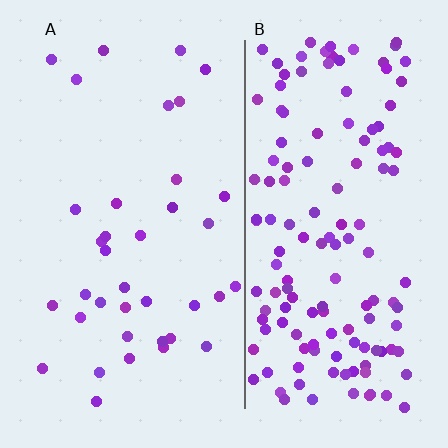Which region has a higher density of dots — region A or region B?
B (the right).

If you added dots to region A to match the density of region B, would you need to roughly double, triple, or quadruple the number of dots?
Approximately quadruple.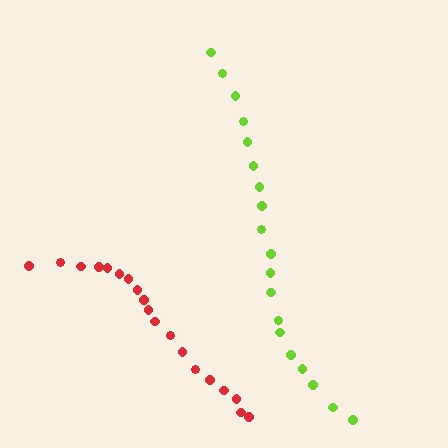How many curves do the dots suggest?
There are 2 distinct paths.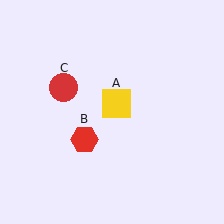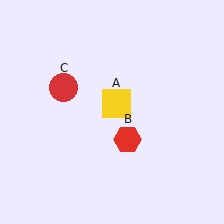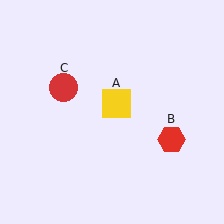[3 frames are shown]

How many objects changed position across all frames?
1 object changed position: red hexagon (object B).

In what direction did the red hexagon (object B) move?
The red hexagon (object B) moved right.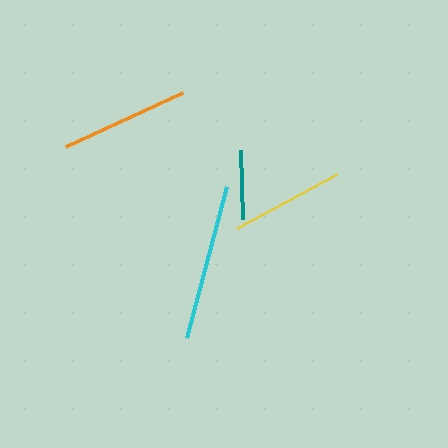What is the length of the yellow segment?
The yellow segment is approximately 114 pixels long.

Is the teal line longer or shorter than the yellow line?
The yellow line is longer than the teal line.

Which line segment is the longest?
The cyan line is the longest at approximately 156 pixels.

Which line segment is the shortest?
The teal line is the shortest at approximately 69 pixels.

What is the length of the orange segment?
The orange segment is approximately 129 pixels long.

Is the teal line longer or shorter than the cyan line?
The cyan line is longer than the teal line.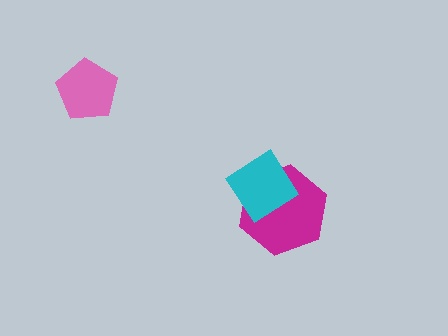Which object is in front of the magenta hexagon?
The cyan diamond is in front of the magenta hexagon.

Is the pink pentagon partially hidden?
No, no other shape covers it.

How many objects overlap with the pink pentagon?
0 objects overlap with the pink pentagon.